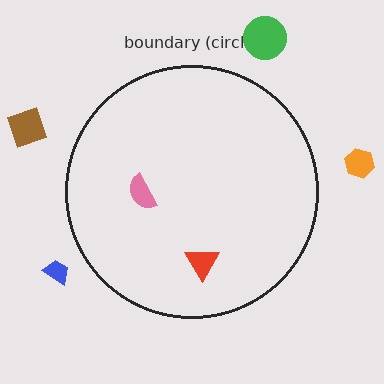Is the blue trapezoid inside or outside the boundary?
Outside.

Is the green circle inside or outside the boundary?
Outside.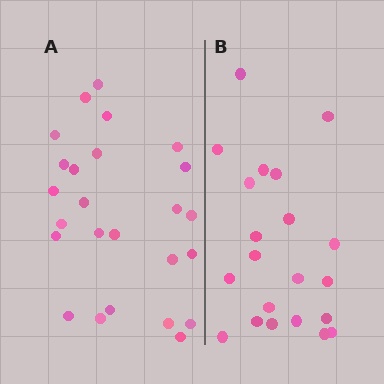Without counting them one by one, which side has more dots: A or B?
Region A (the left region) has more dots.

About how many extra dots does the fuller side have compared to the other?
Region A has about 4 more dots than region B.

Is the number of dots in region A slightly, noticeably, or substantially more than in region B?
Region A has only slightly more — the two regions are fairly close. The ratio is roughly 1.2 to 1.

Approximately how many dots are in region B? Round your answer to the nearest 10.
About 20 dots. (The exact count is 21, which rounds to 20.)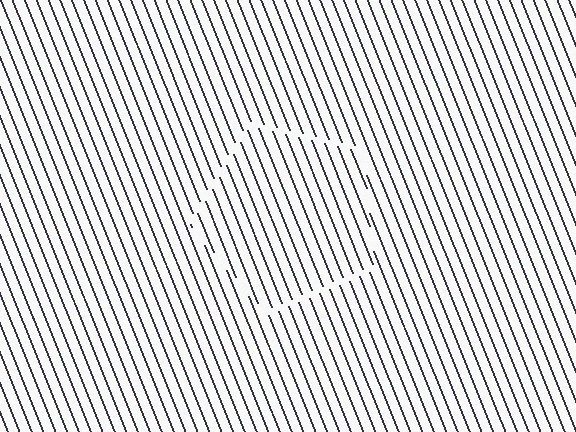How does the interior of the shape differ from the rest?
The interior of the shape contains the same grating, shifted by half a period — the contour is defined by the phase discontinuity where line-ends from the inner and outer gratings abut.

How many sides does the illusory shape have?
5 sides — the line-ends trace a pentagon.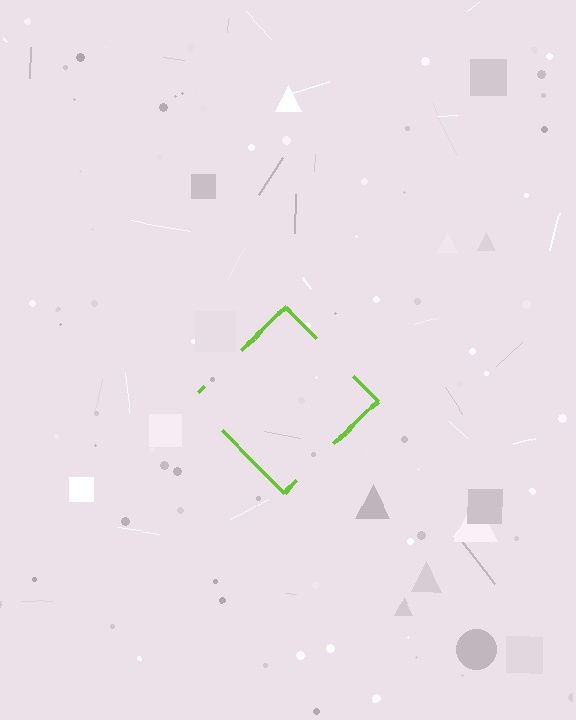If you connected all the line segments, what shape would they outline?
They would outline a diamond.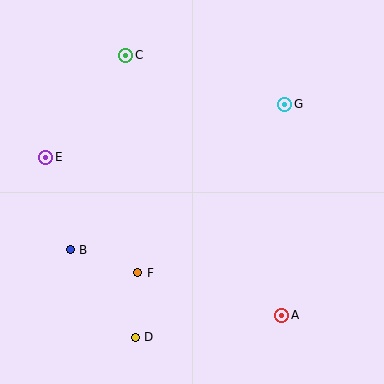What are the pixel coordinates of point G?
Point G is at (285, 104).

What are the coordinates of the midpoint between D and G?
The midpoint between D and G is at (210, 221).